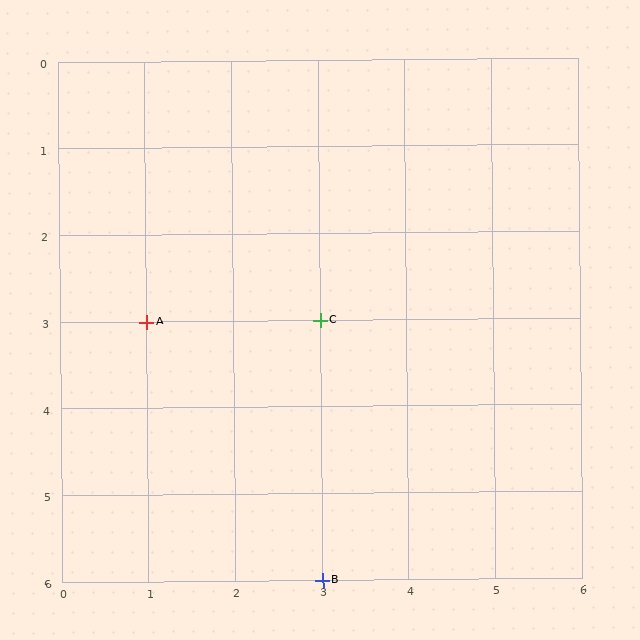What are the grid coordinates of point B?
Point B is at grid coordinates (3, 6).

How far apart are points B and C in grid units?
Points B and C are 3 rows apart.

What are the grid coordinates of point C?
Point C is at grid coordinates (3, 3).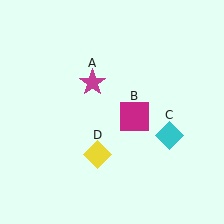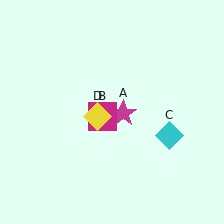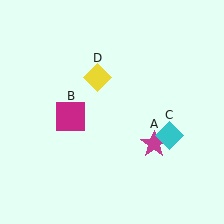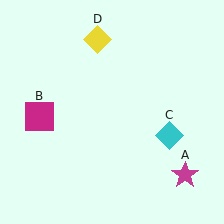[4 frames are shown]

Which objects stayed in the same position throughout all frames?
Cyan diamond (object C) remained stationary.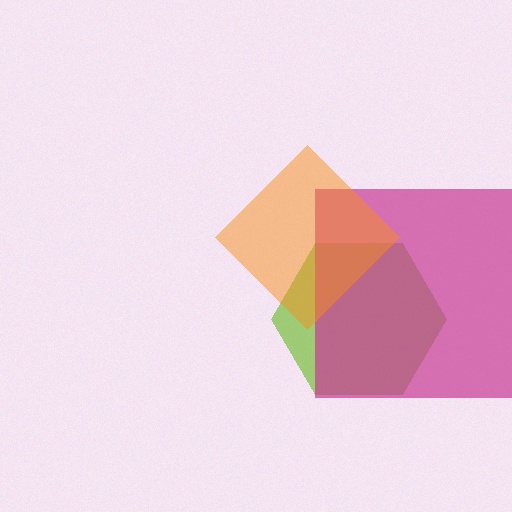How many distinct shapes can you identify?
There are 3 distinct shapes: a lime hexagon, a magenta square, an orange diamond.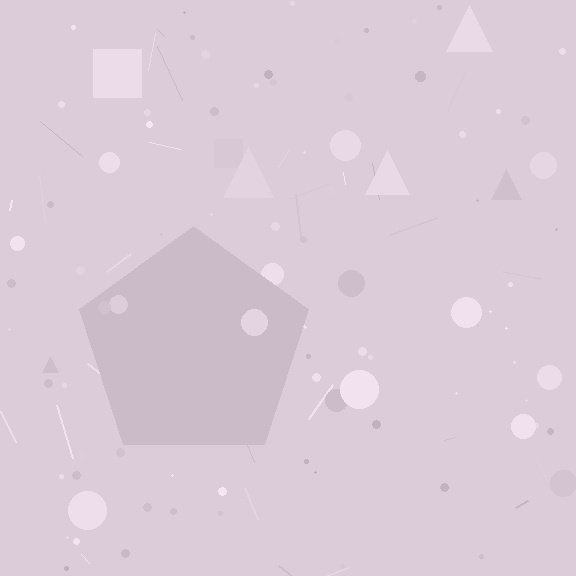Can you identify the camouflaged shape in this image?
The camouflaged shape is a pentagon.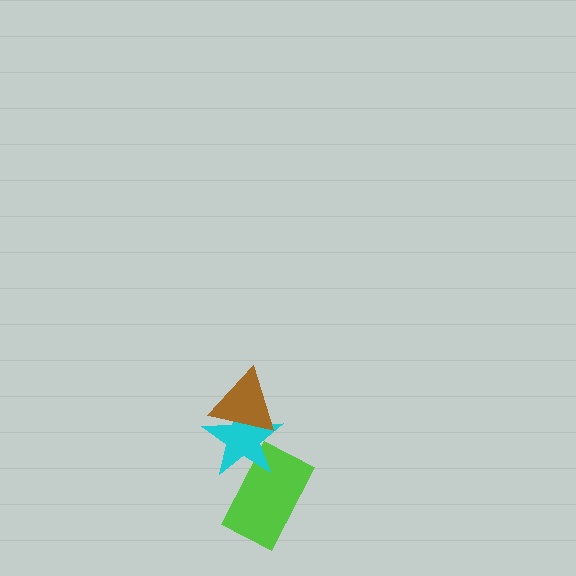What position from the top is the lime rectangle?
The lime rectangle is 3rd from the top.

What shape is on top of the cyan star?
The brown triangle is on top of the cyan star.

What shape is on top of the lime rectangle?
The cyan star is on top of the lime rectangle.